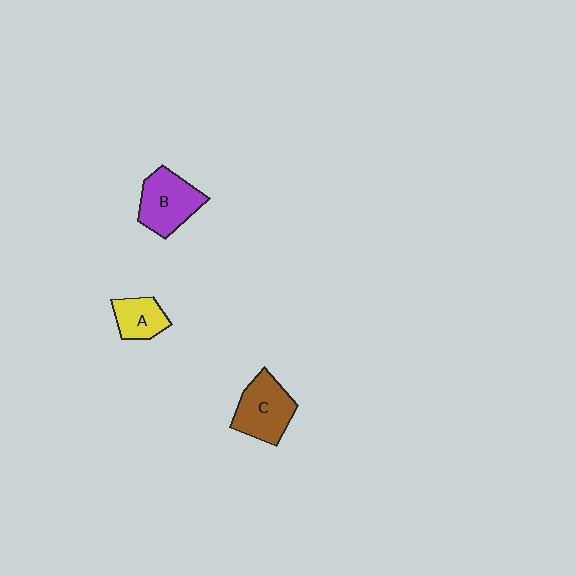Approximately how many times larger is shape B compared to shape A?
Approximately 1.6 times.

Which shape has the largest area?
Shape C (brown).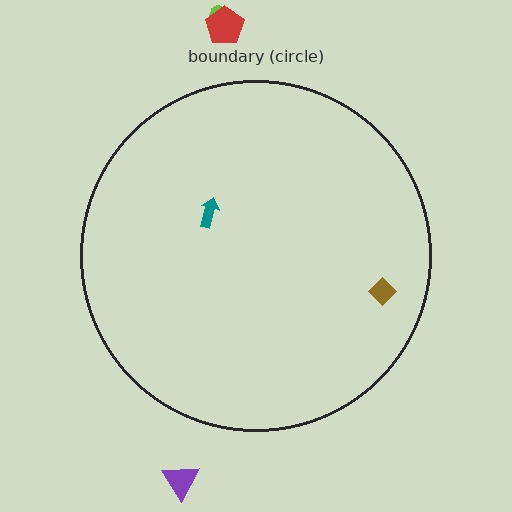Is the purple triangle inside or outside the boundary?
Outside.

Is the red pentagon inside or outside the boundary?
Outside.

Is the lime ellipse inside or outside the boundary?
Outside.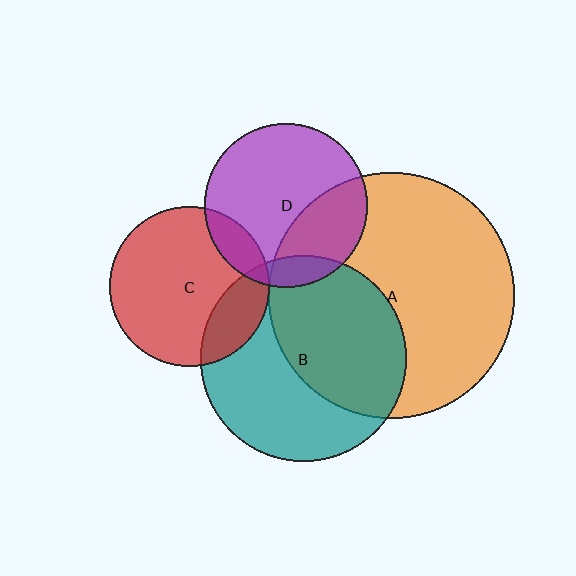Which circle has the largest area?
Circle A (orange).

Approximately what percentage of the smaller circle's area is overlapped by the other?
Approximately 5%.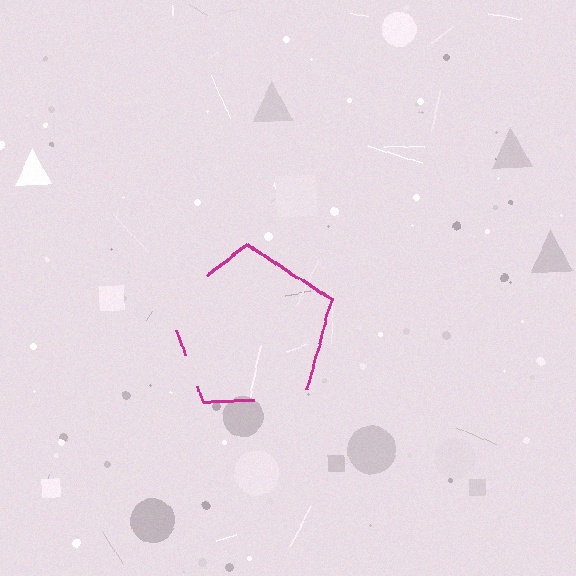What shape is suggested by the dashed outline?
The dashed outline suggests a pentagon.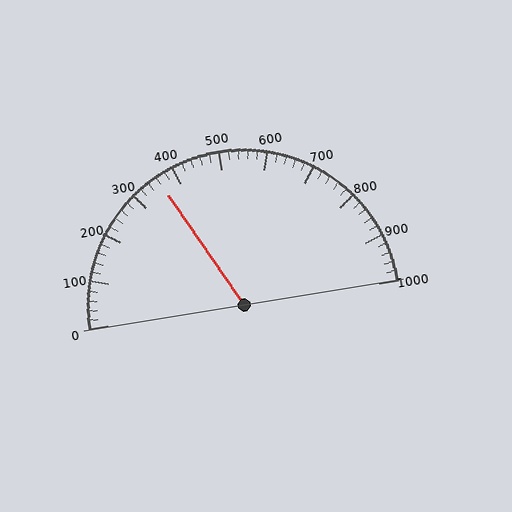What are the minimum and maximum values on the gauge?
The gauge ranges from 0 to 1000.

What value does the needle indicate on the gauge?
The needle indicates approximately 360.